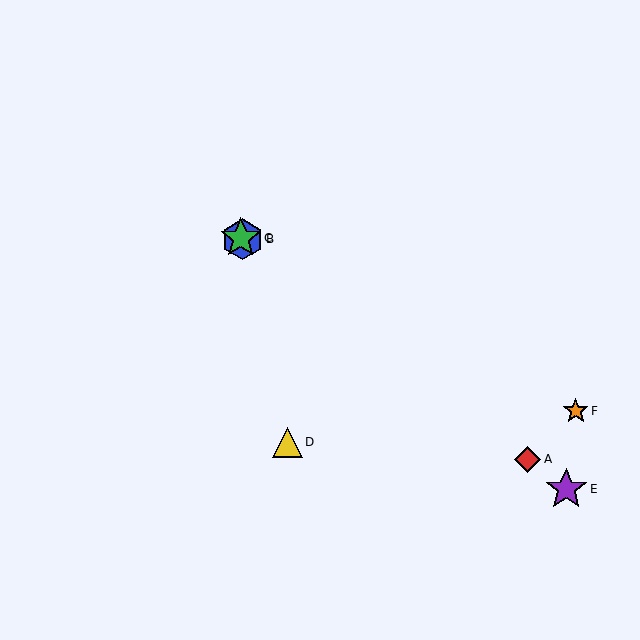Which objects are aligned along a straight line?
Objects A, B, C, E are aligned along a straight line.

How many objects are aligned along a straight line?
4 objects (A, B, C, E) are aligned along a straight line.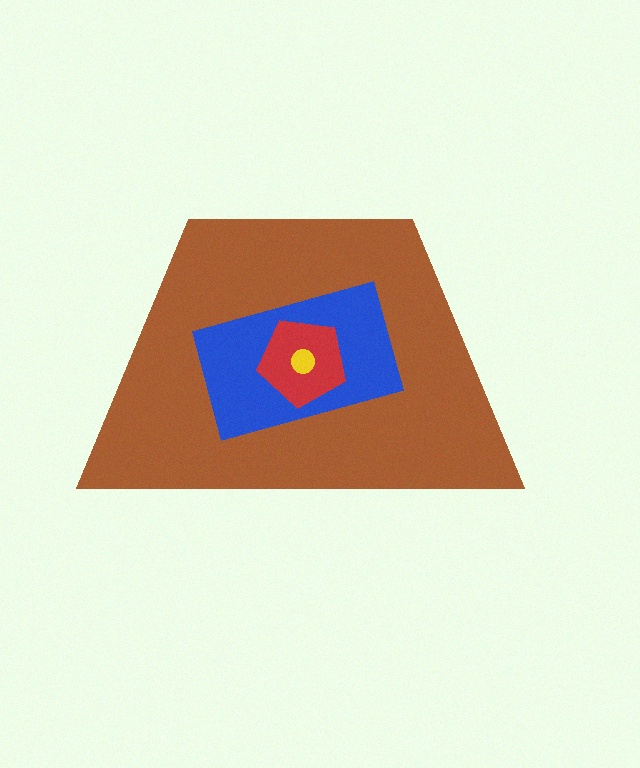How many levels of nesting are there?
4.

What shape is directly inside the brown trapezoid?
The blue rectangle.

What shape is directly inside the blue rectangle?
The red pentagon.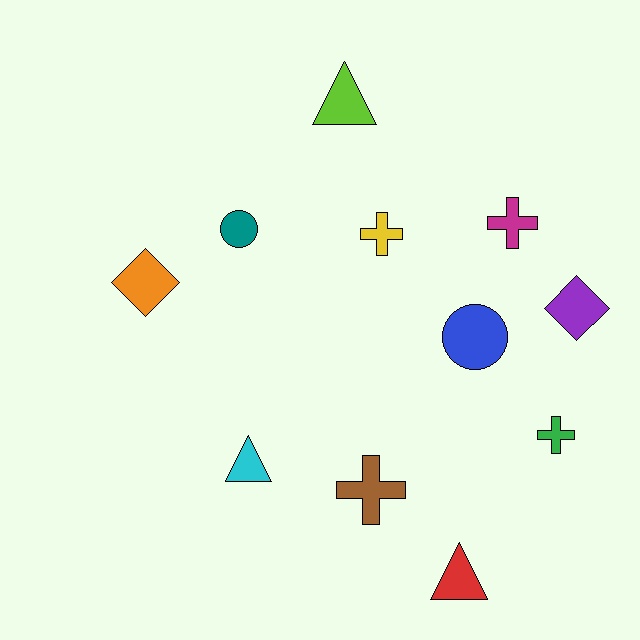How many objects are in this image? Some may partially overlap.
There are 11 objects.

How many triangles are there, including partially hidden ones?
There are 3 triangles.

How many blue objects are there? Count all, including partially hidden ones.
There is 1 blue object.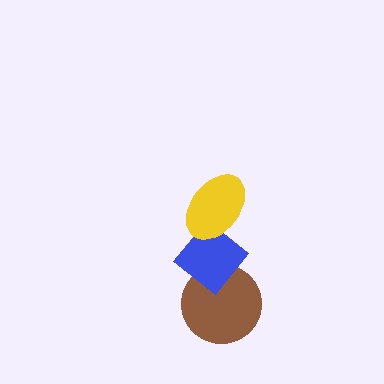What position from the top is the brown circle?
The brown circle is 3rd from the top.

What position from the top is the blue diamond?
The blue diamond is 2nd from the top.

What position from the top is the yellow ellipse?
The yellow ellipse is 1st from the top.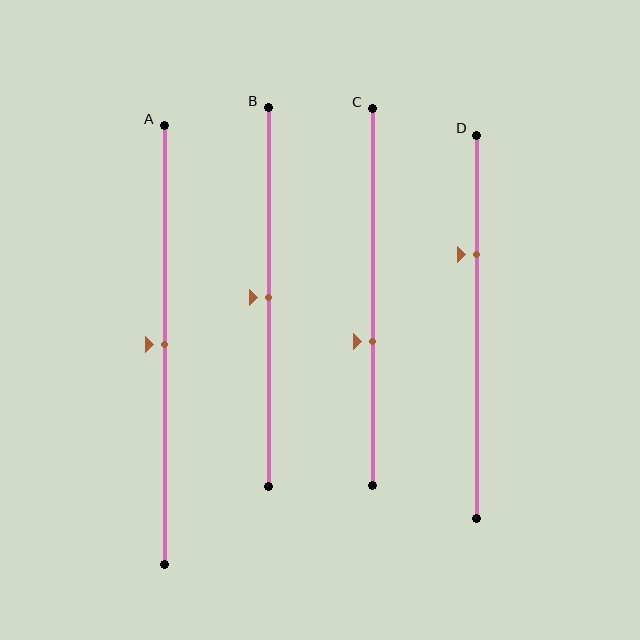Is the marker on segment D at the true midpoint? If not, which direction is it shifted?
No, the marker on segment D is shifted upward by about 19% of the segment length.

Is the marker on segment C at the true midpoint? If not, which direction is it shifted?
No, the marker on segment C is shifted downward by about 12% of the segment length.